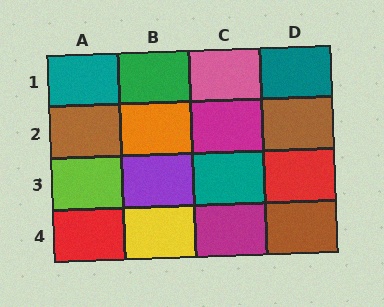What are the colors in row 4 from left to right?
Red, yellow, magenta, brown.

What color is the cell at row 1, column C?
Pink.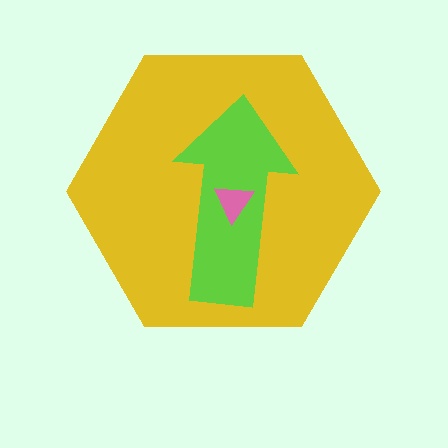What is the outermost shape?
The yellow hexagon.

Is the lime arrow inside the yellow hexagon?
Yes.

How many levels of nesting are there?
3.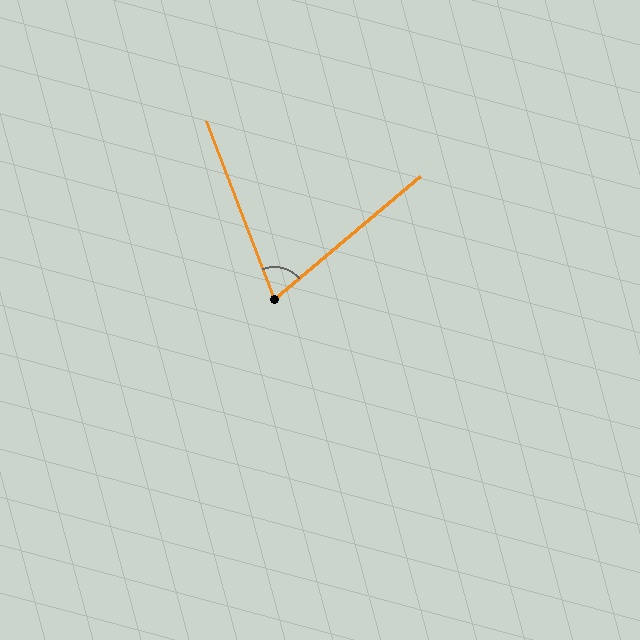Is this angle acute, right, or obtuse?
It is acute.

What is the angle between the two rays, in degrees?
Approximately 70 degrees.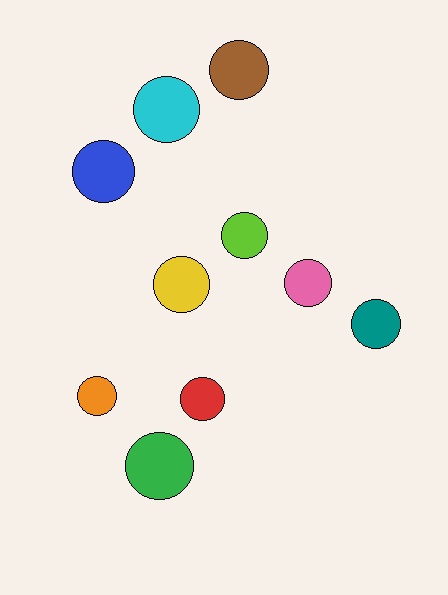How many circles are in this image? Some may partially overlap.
There are 10 circles.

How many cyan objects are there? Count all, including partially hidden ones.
There is 1 cyan object.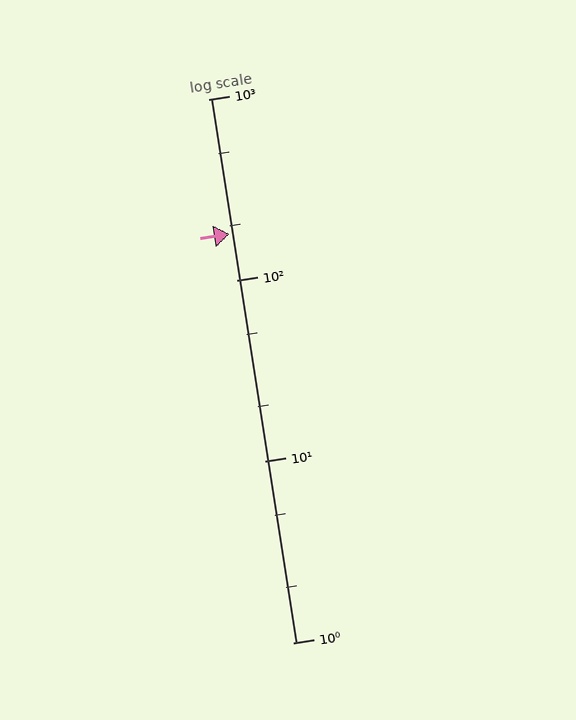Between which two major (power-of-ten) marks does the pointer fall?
The pointer is between 100 and 1000.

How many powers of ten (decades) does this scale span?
The scale spans 3 decades, from 1 to 1000.